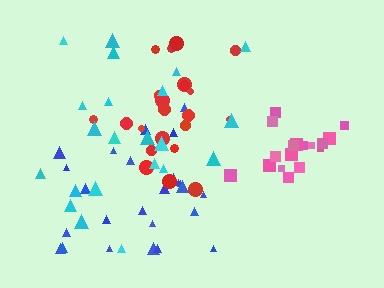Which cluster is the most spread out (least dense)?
Cyan.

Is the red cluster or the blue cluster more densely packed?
Red.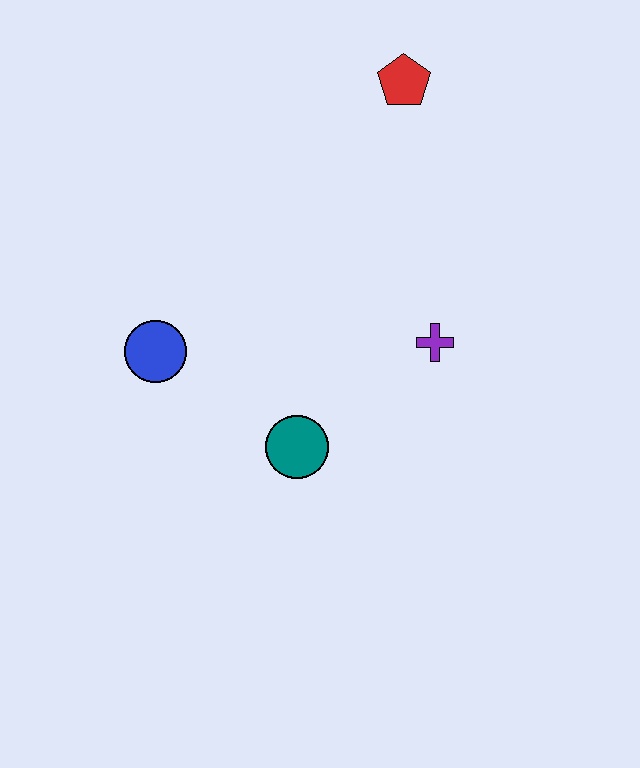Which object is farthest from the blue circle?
The red pentagon is farthest from the blue circle.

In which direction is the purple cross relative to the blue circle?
The purple cross is to the right of the blue circle.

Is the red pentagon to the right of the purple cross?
No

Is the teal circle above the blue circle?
No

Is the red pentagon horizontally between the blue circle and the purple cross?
Yes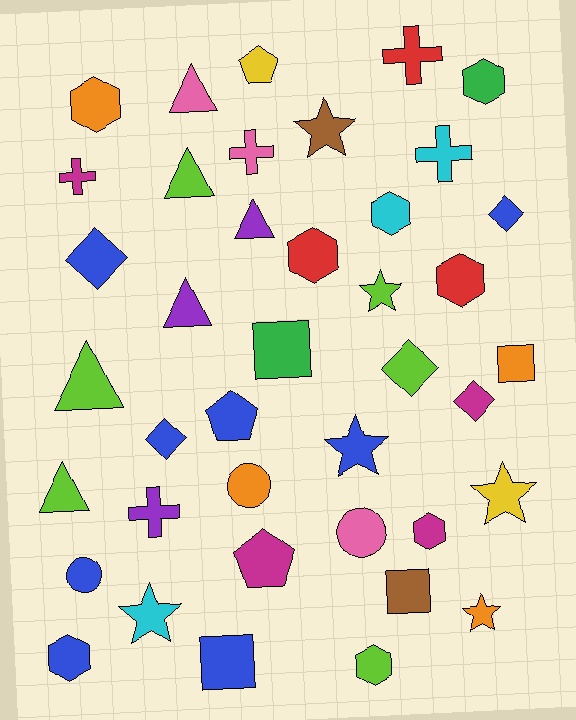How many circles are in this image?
There are 3 circles.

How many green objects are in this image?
There are 2 green objects.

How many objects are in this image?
There are 40 objects.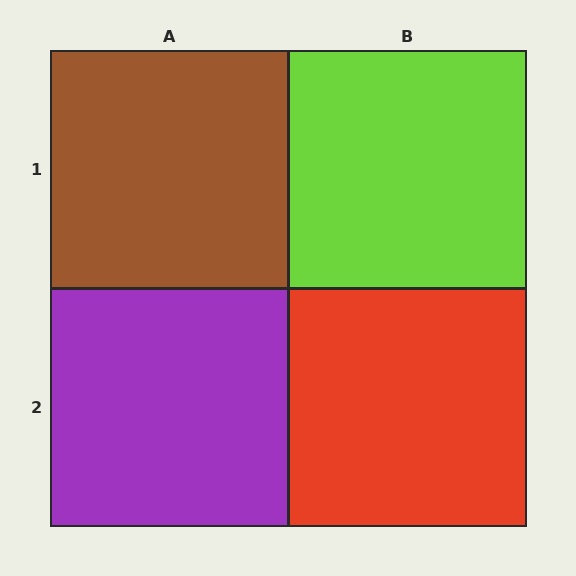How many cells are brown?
1 cell is brown.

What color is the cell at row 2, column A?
Purple.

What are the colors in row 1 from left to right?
Brown, lime.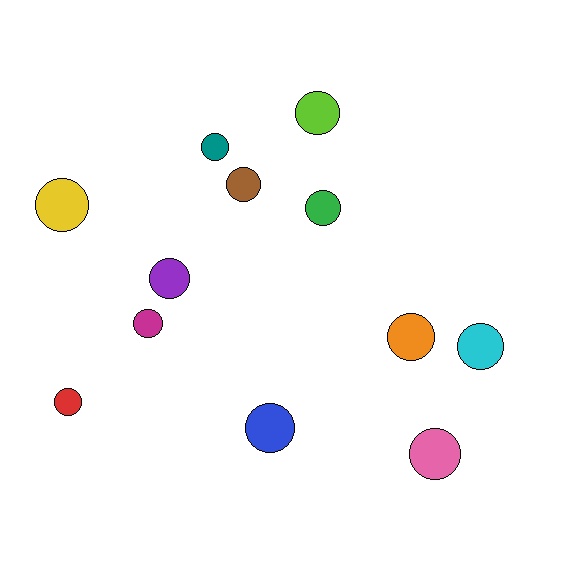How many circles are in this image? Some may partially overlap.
There are 12 circles.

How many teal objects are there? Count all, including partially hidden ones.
There is 1 teal object.